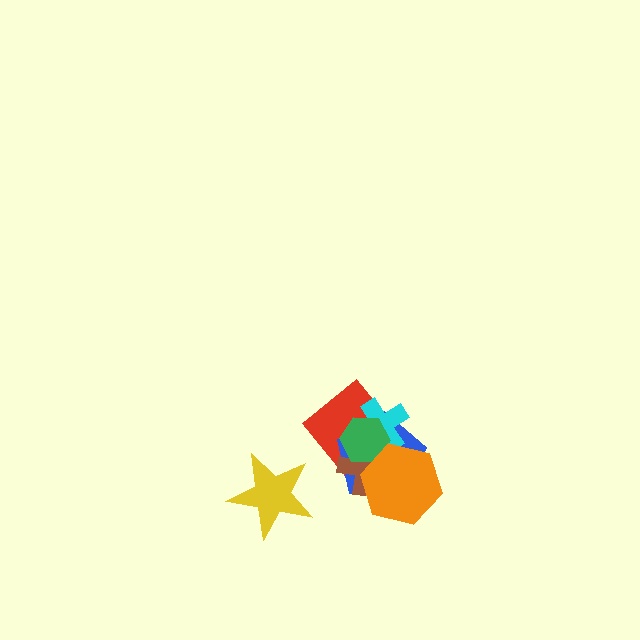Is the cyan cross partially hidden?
Yes, it is partially covered by another shape.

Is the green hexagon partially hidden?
Yes, it is partially covered by another shape.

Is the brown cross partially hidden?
Yes, it is partially covered by another shape.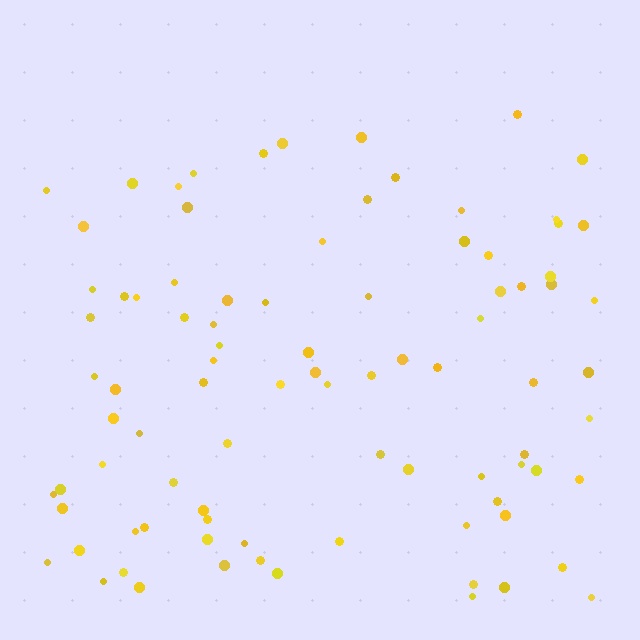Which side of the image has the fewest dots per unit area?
The top.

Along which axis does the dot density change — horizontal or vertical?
Vertical.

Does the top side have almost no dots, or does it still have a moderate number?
Still a moderate number, just noticeably fewer than the bottom.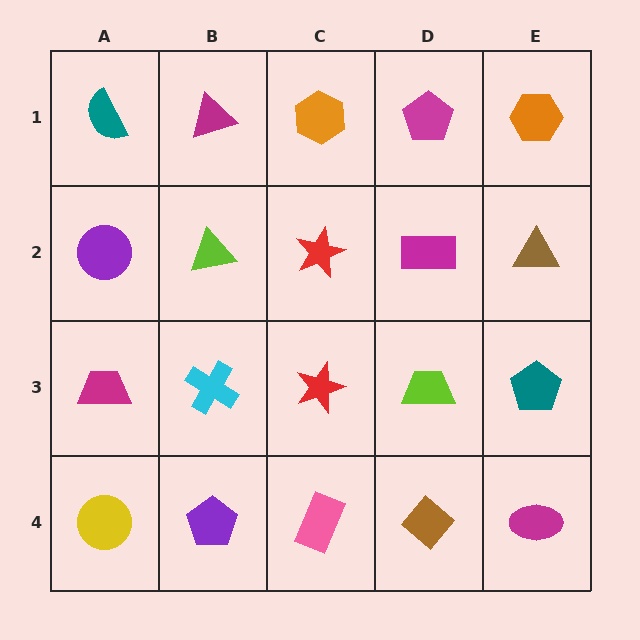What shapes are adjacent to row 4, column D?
A lime trapezoid (row 3, column D), a pink rectangle (row 4, column C), a magenta ellipse (row 4, column E).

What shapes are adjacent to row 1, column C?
A red star (row 2, column C), a magenta triangle (row 1, column B), a magenta pentagon (row 1, column D).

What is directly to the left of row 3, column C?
A cyan cross.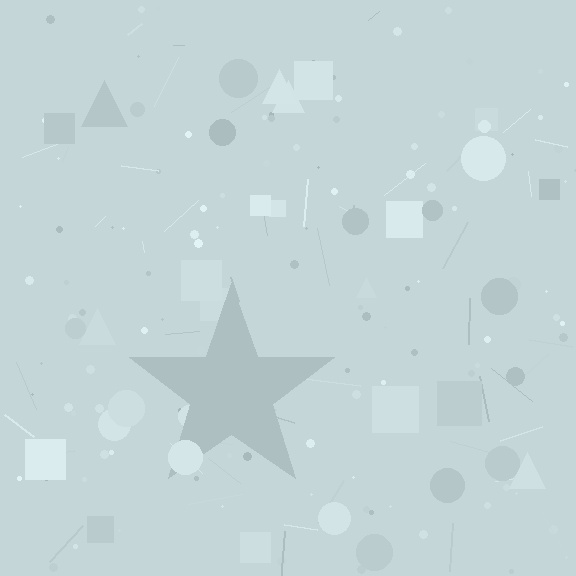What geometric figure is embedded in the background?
A star is embedded in the background.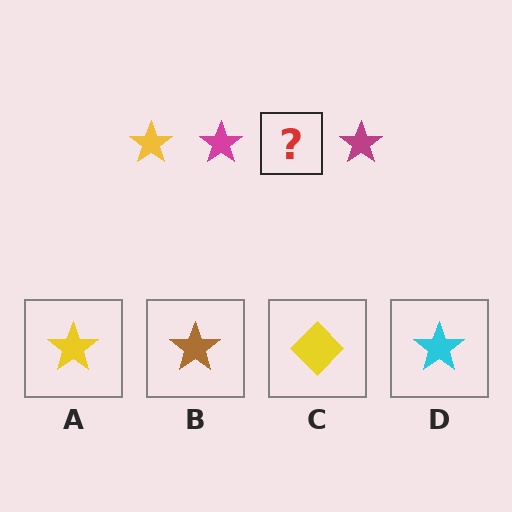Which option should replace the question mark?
Option A.